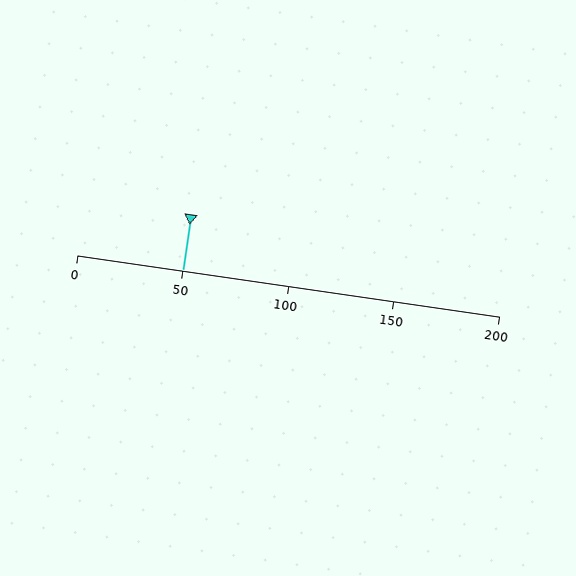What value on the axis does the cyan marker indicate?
The marker indicates approximately 50.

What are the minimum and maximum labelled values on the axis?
The axis runs from 0 to 200.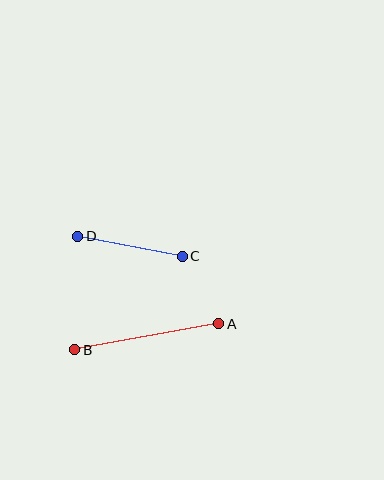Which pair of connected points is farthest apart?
Points A and B are farthest apart.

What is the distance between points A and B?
The distance is approximately 146 pixels.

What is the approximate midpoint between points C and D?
The midpoint is at approximately (130, 246) pixels.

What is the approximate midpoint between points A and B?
The midpoint is at approximately (147, 337) pixels.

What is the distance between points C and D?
The distance is approximately 106 pixels.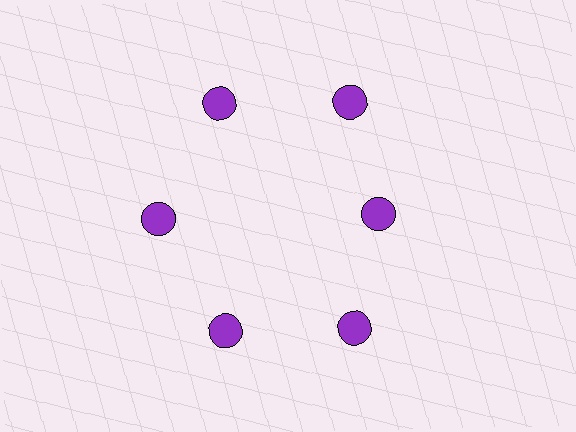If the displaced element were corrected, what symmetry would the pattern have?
It would have 6-fold rotational symmetry — the pattern would map onto itself every 60 degrees.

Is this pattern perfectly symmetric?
No. The 6 purple circles are arranged in a ring, but one element near the 3 o'clock position is pulled inward toward the center, breaking the 6-fold rotational symmetry.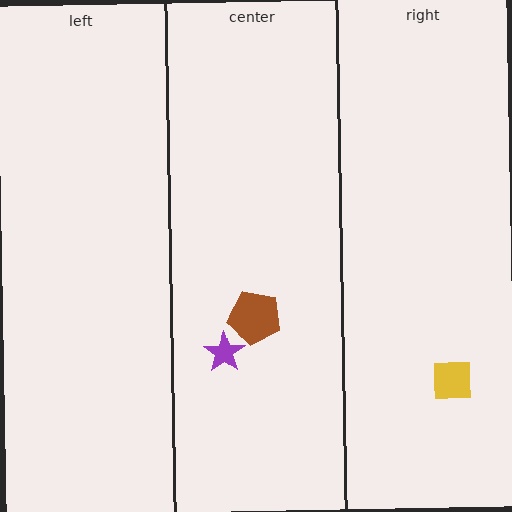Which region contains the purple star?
The center region.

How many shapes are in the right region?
1.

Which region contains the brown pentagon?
The center region.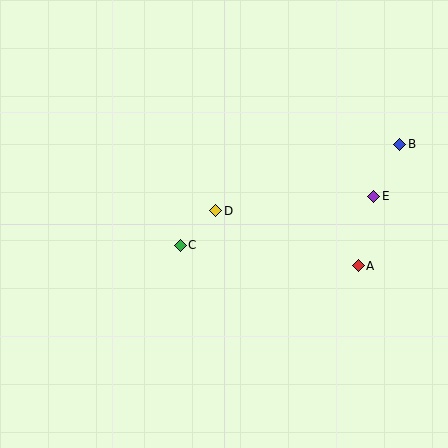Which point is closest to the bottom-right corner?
Point A is closest to the bottom-right corner.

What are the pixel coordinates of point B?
Point B is at (400, 144).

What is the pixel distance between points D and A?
The distance between D and A is 153 pixels.